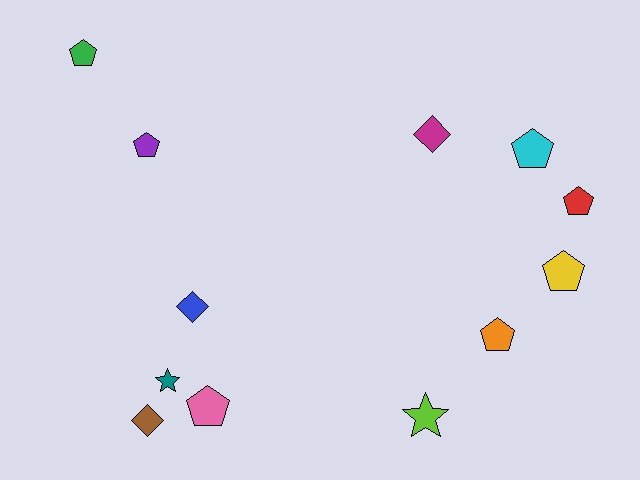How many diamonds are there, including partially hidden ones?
There are 3 diamonds.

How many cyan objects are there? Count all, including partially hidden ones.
There is 1 cyan object.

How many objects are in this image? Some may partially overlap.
There are 12 objects.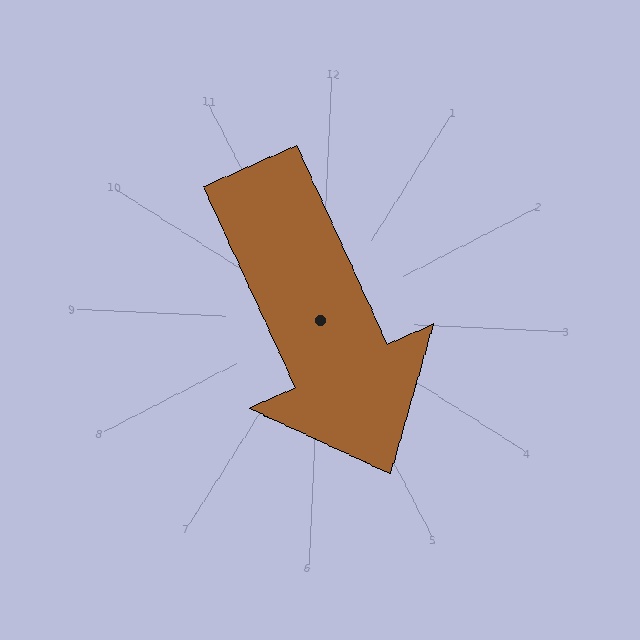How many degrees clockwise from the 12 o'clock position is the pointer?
Approximately 153 degrees.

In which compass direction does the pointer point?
Southeast.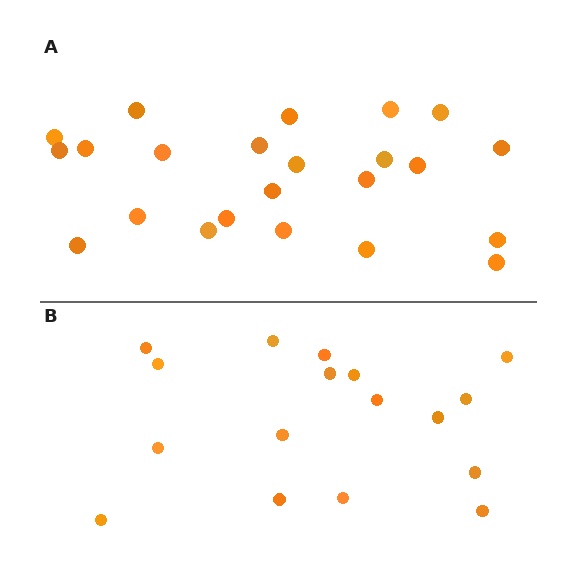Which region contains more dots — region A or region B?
Region A (the top region) has more dots.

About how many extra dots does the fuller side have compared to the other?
Region A has about 6 more dots than region B.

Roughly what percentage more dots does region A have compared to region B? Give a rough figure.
About 35% more.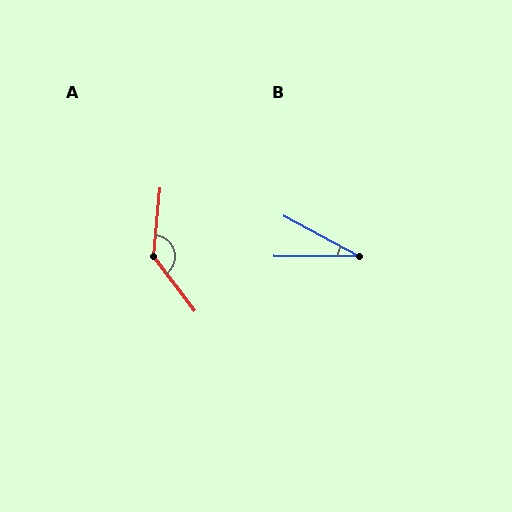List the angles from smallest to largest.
B (28°), A (138°).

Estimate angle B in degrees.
Approximately 28 degrees.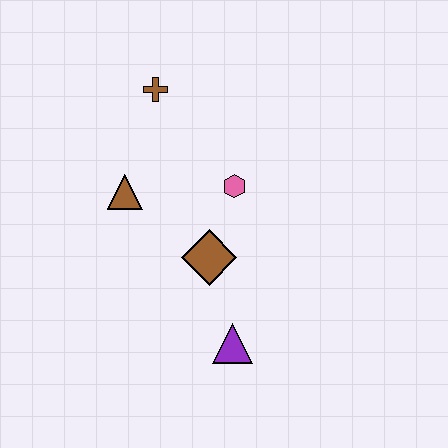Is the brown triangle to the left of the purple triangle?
Yes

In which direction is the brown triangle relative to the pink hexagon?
The brown triangle is to the left of the pink hexagon.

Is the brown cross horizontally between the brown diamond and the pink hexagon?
No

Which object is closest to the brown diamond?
The pink hexagon is closest to the brown diamond.